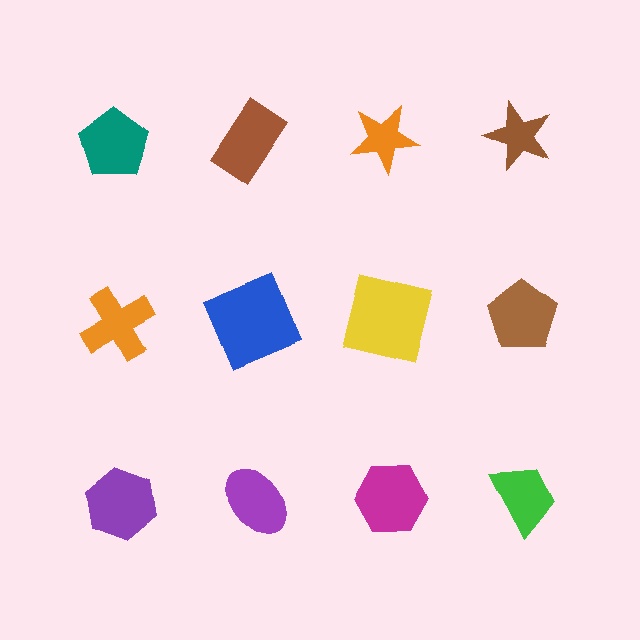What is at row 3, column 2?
A purple ellipse.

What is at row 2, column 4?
A brown pentagon.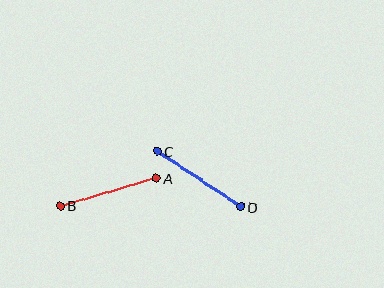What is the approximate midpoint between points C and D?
The midpoint is at approximately (199, 179) pixels.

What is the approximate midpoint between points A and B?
The midpoint is at approximately (108, 192) pixels.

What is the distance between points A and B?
The distance is approximately 100 pixels.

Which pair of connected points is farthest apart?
Points C and D are farthest apart.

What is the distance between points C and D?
The distance is approximately 101 pixels.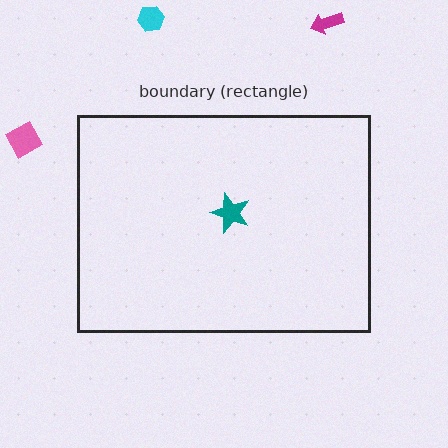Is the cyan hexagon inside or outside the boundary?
Outside.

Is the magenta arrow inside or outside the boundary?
Outside.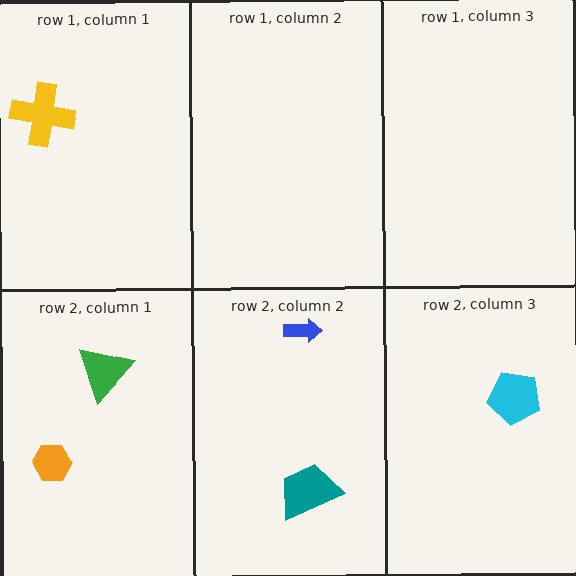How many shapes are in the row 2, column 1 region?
2.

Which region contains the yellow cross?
The row 1, column 1 region.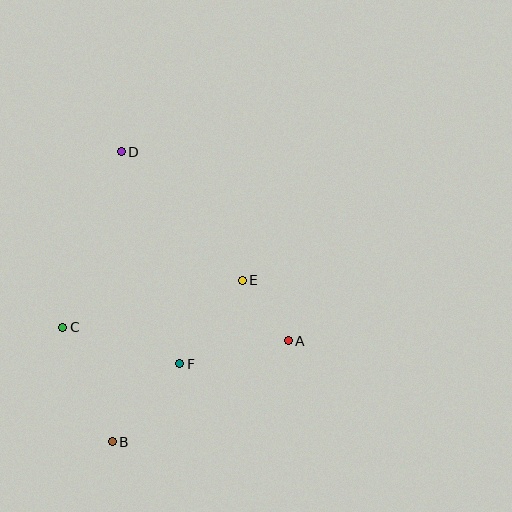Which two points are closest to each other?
Points A and E are closest to each other.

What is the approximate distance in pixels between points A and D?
The distance between A and D is approximately 252 pixels.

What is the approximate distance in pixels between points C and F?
The distance between C and F is approximately 123 pixels.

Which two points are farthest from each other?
Points B and D are farthest from each other.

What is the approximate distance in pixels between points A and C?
The distance between A and C is approximately 226 pixels.